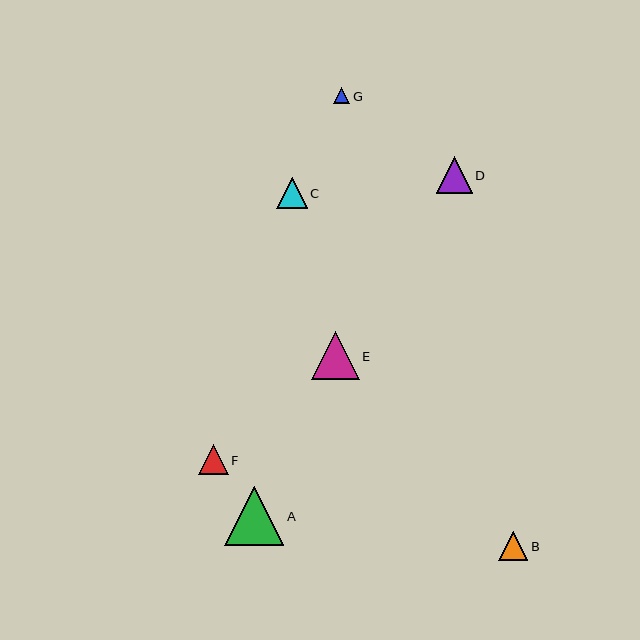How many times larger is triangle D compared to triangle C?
Triangle D is approximately 1.2 times the size of triangle C.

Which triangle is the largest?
Triangle A is the largest with a size of approximately 60 pixels.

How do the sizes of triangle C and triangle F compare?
Triangle C and triangle F are approximately the same size.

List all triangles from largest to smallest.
From largest to smallest: A, E, D, C, F, B, G.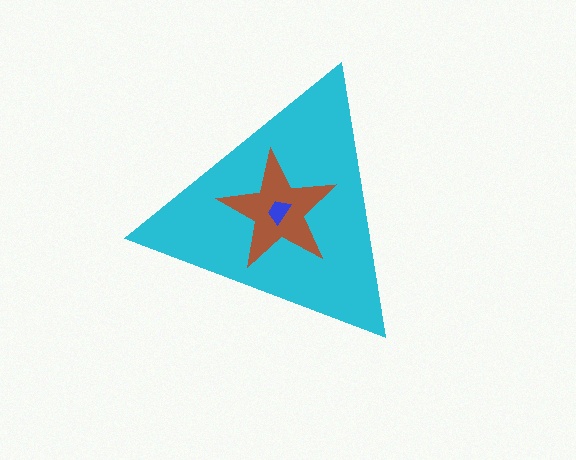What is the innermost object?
The blue trapezoid.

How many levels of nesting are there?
3.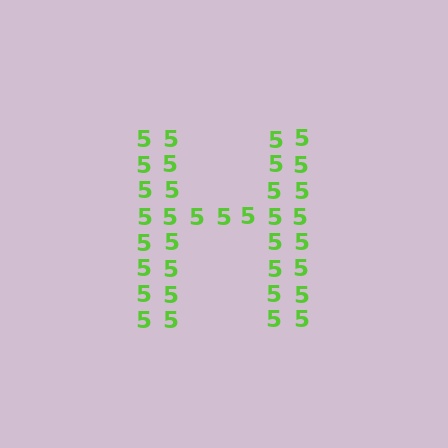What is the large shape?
The large shape is the letter H.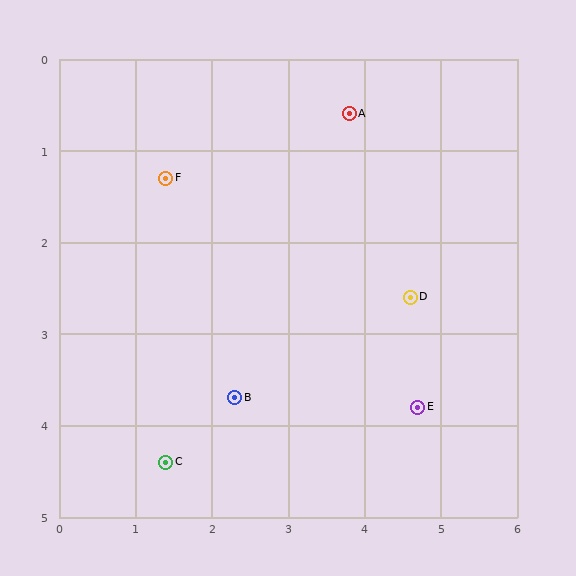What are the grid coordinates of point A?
Point A is at approximately (3.8, 0.6).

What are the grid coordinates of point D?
Point D is at approximately (4.6, 2.6).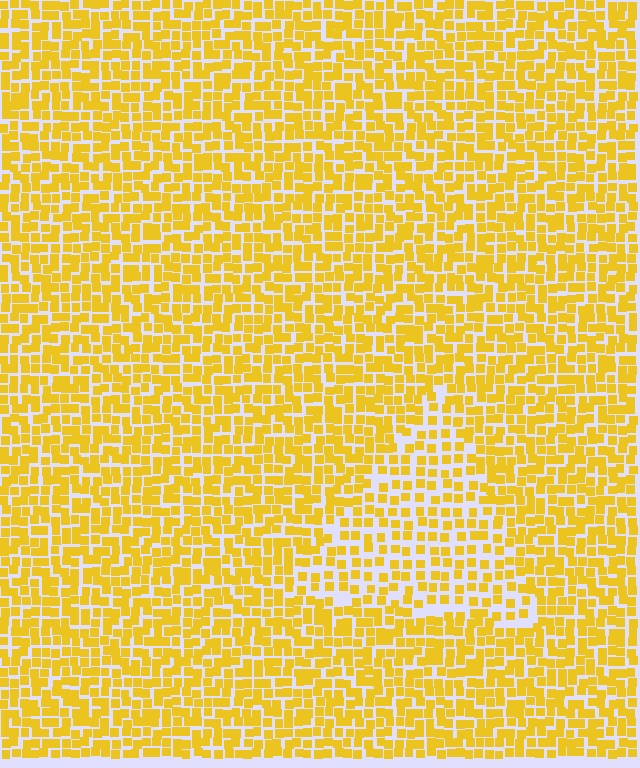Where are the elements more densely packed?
The elements are more densely packed outside the triangle boundary.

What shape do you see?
I see a triangle.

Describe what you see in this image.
The image contains small yellow elements arranged at two different densities. A triangle-shaped region is visible where the elements are less densely packed than the surrounding area.